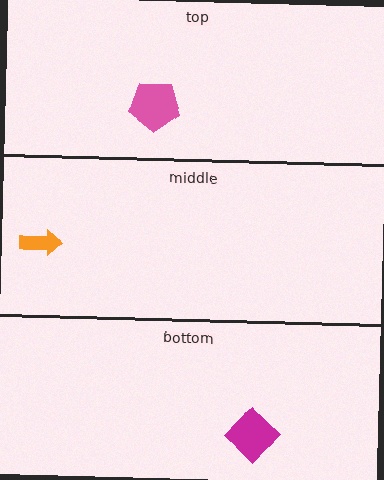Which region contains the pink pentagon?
The top region.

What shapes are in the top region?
The pink pentagon.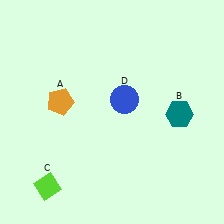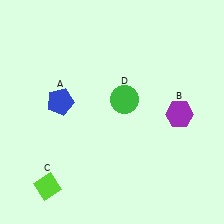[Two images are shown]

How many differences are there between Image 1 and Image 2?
There are 3 differences between the two images.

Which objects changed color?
A changed from orange to blue. B changed from teal to purple. D changed from blue to green.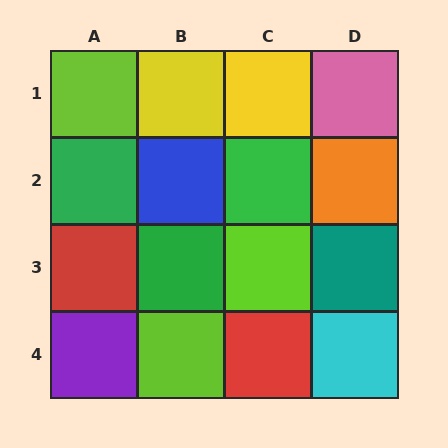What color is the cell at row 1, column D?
Pink.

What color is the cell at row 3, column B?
Green.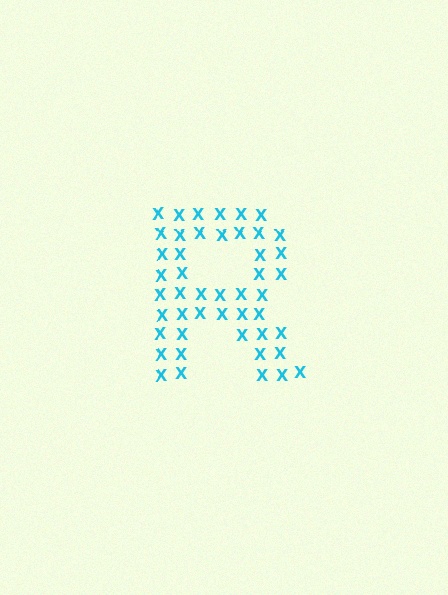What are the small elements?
The small elements are letter X's.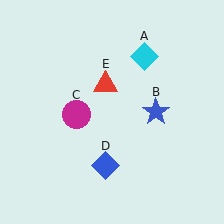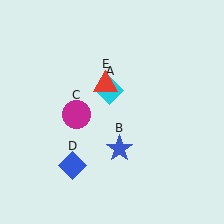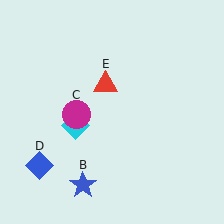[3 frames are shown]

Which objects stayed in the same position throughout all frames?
Magenta circle (object C) and red triangle (object E) remained stationary.